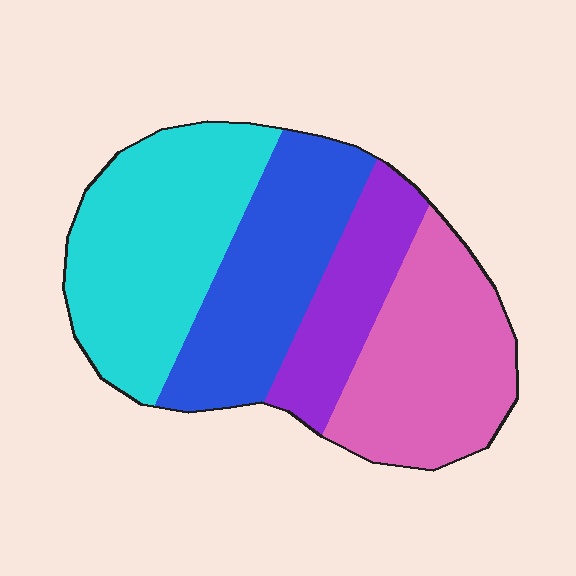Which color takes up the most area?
Cyan, at roughly 30%.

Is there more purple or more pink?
Pink.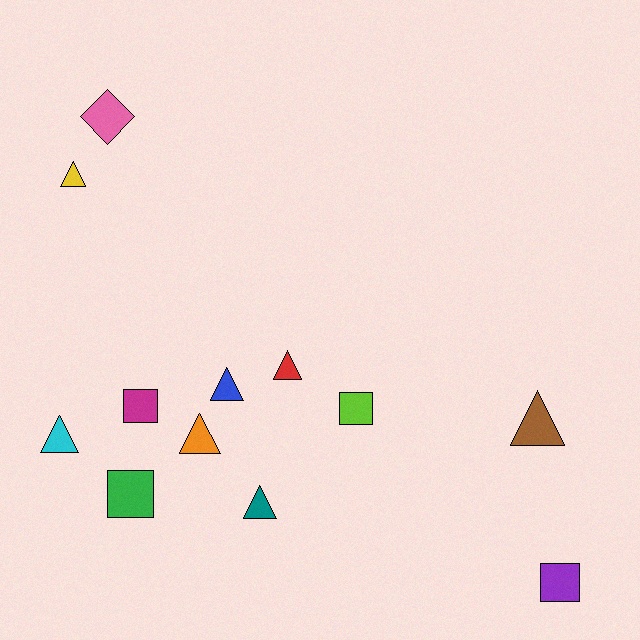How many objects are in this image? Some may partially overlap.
There are 12 objects.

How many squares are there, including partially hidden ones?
There are 4 squares.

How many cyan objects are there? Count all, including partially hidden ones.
There is 1 cyan object.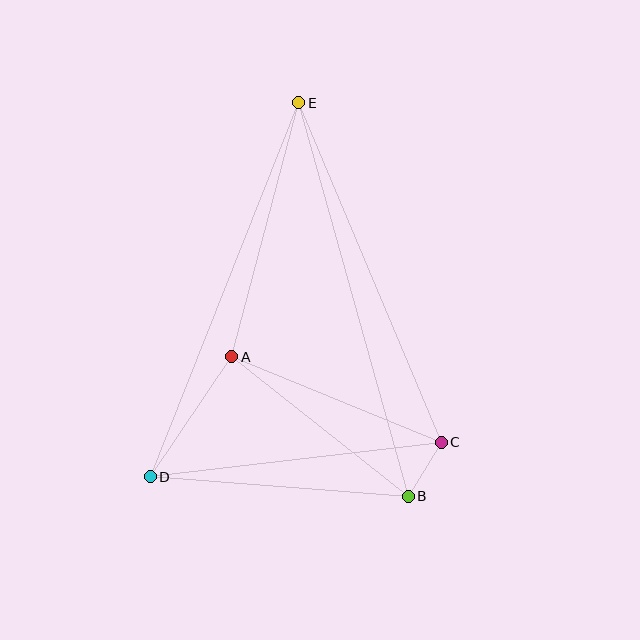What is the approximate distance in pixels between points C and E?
The distance between C and E is approximately 368 pixels.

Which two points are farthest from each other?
Points B and E are farthest from each other.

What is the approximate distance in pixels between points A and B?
The distance between A and B is approximately 225 pixels.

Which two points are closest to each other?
Points B and C are closest to each other.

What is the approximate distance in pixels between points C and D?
The distance between C and D is approximately 293 pixels.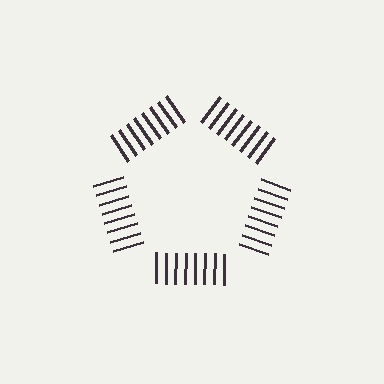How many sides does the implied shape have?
5 sides — the line-ends trace a pentagon.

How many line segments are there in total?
40 — 8 along each of the 5 edges.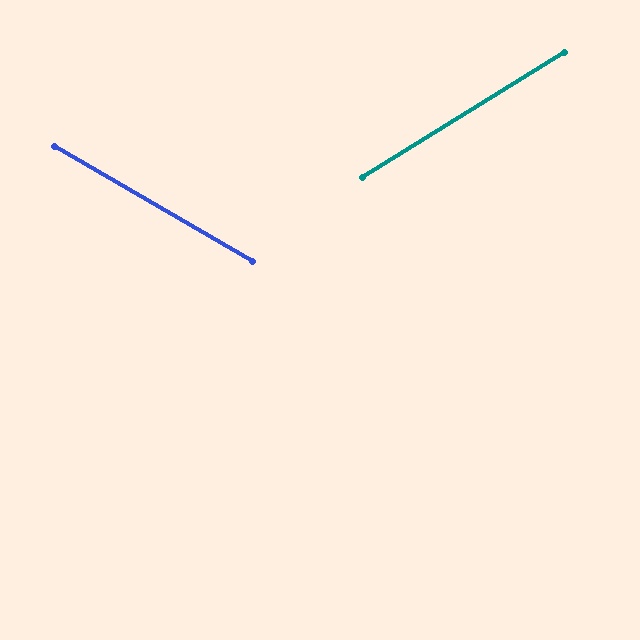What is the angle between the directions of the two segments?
Approximately 62 degrees.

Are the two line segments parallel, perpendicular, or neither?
Neither parallel nor perpendicular — they differ by about 62°.